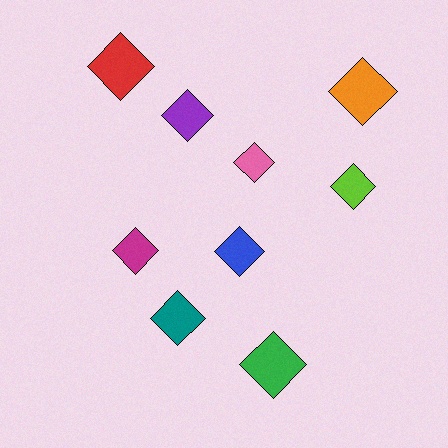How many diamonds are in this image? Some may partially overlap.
There are 9 diamonds.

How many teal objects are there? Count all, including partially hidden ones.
There is 1 teal object.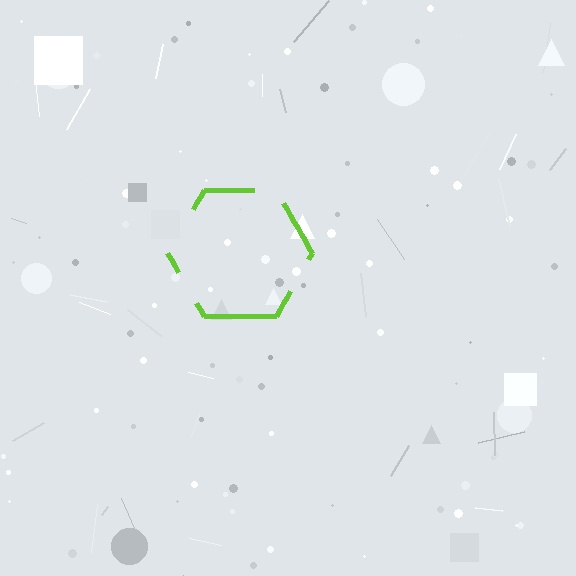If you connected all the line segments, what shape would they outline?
They would outline a hexagon.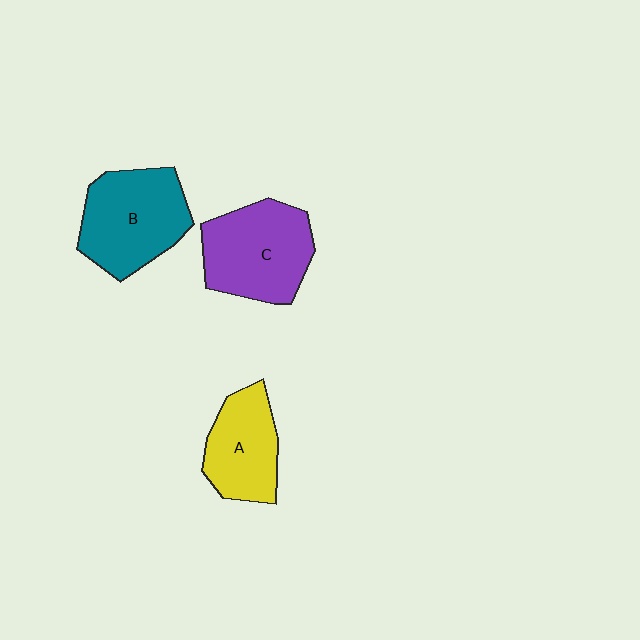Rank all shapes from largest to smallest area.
From largest to smallest: B (teal), C (purple), A (yellow).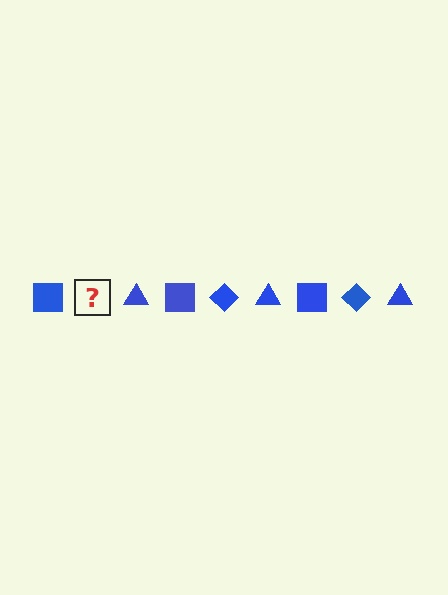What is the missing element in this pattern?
The missing element is a blue diamond.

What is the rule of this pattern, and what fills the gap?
The rule is that the pattern cycles through square, diamond, triangle shapes in blue. The gap should be filled with a blue diamond.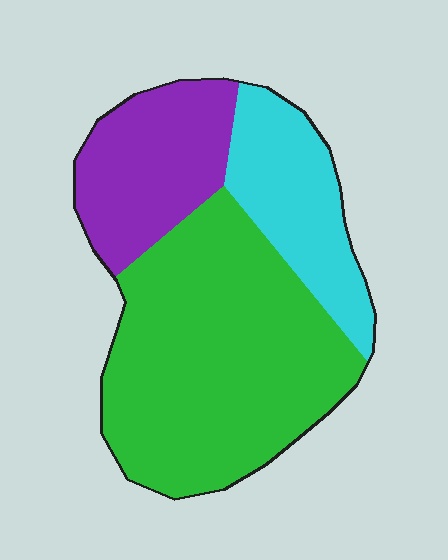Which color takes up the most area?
Green, at roughly 55%.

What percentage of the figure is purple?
Purple covers about 25% of the figure.